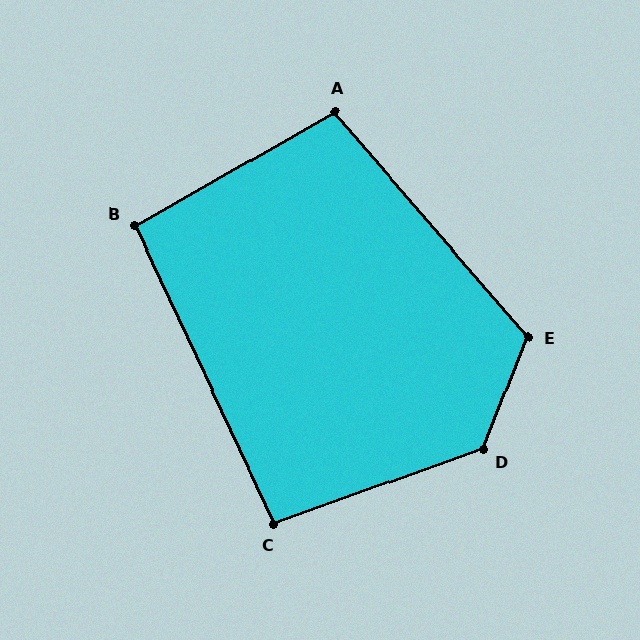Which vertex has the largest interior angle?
D, at approximately 131 degrees.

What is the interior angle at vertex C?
Approximately 96 degrees (obtuse).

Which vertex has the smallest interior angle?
B, at approximately 94 degrees.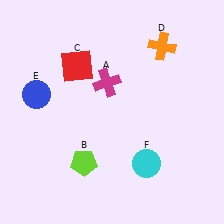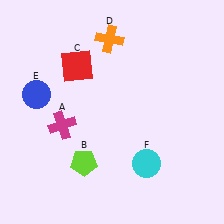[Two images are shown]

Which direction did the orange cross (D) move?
The orange cross (D) moved left.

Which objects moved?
The objects that moved are: the magenta cross (A), the orange cross (D).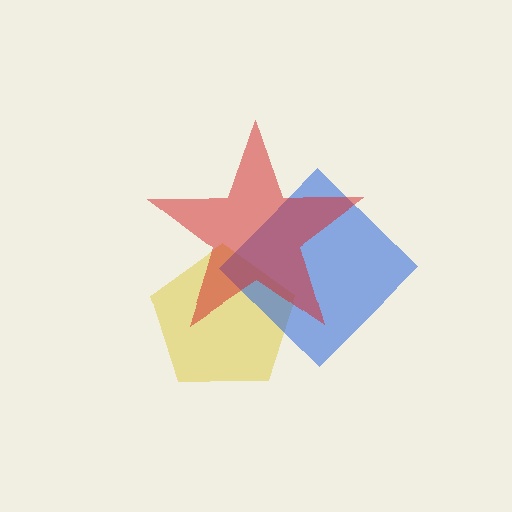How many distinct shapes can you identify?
There are 3 distinct shapes: a yellow pentagon, a blue diamond, a red star.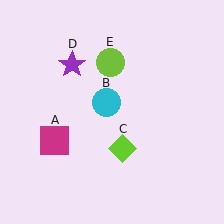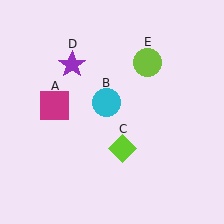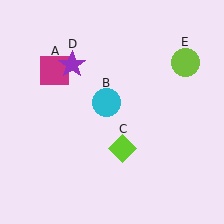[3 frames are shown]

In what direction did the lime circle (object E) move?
The lime circle (object E) moved right.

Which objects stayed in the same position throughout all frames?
Cyan circle (object B) and lime diamond (object C) and purple star (object D) remained stationary.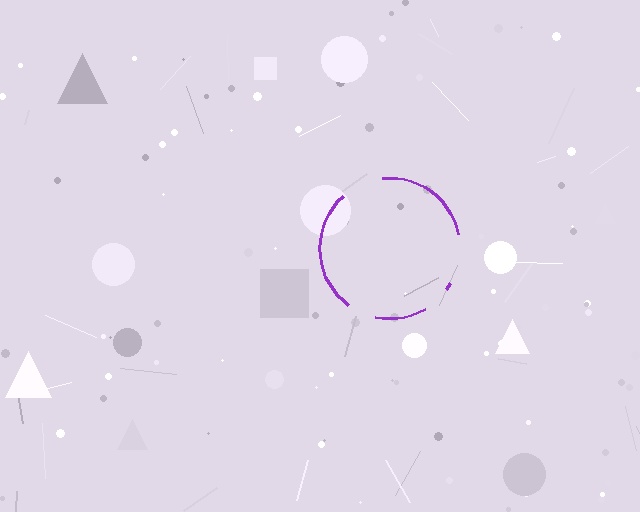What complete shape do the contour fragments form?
The contour fragments form a circle.